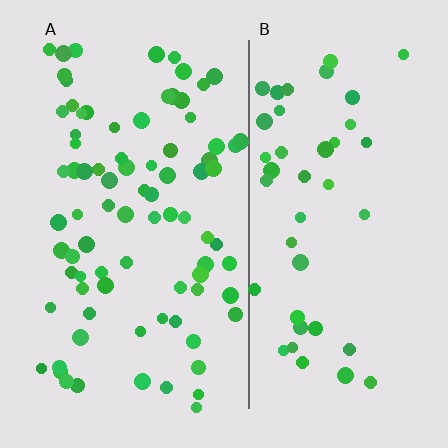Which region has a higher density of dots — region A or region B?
A (the left).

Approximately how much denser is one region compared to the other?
Approximately 1.9× — region A over region B.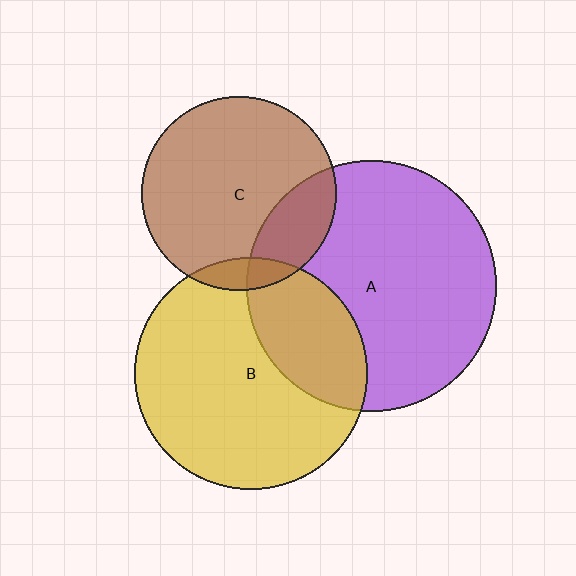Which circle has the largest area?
Circle A (purple).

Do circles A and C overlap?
Yes.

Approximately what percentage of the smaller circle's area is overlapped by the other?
Approximately 20%.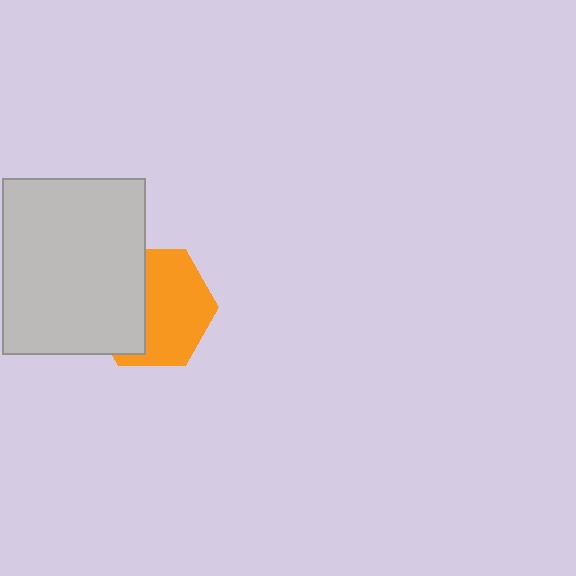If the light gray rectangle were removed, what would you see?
You would see the complete orange hexagon.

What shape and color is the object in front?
The object in front is a light gray rectangle.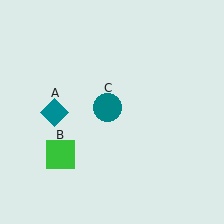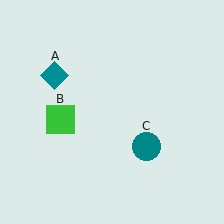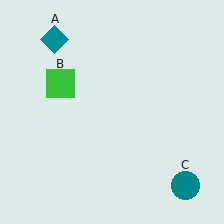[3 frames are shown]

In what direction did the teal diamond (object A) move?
The teal diamond (object A) moved up.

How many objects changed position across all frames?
3 objects changed position: teal diamond (object A), green square (object B), teal circle (object C).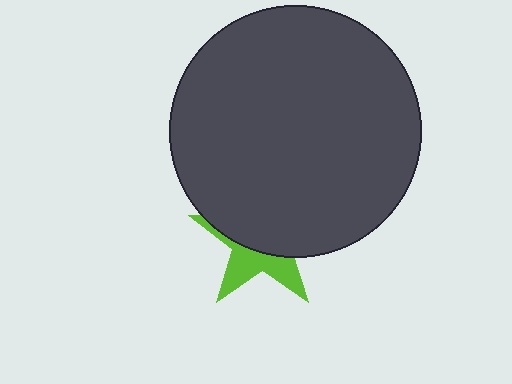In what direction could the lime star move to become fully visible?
The lime star could move down. That would shift it out from behind the dark gray circle entirely.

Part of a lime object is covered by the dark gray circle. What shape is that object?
It is a star.